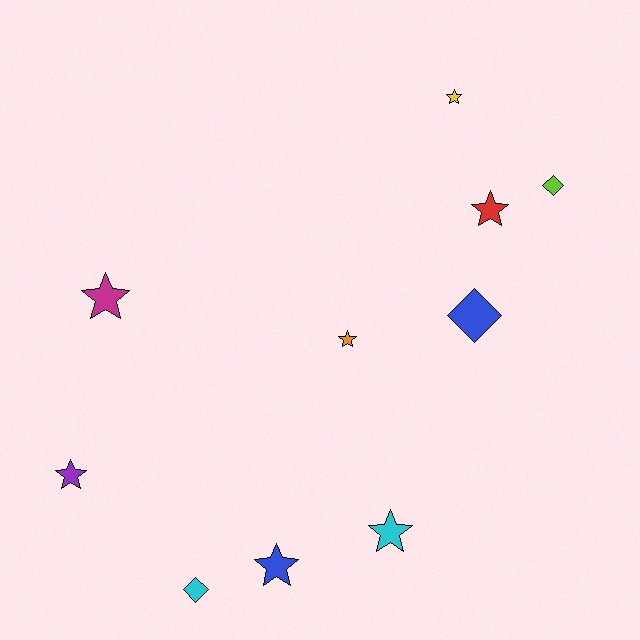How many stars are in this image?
There are 7 stars.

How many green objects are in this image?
There are no green objects.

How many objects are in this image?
There are 10 objects.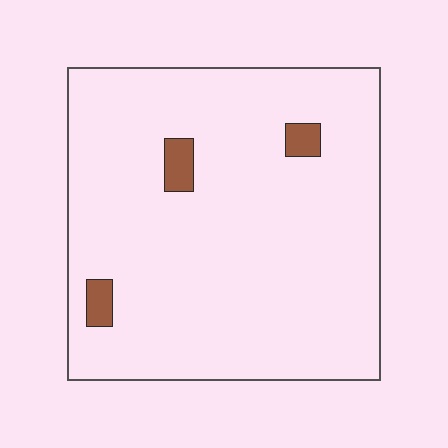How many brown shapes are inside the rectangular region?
3.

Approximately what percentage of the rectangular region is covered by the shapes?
Approximately 5%.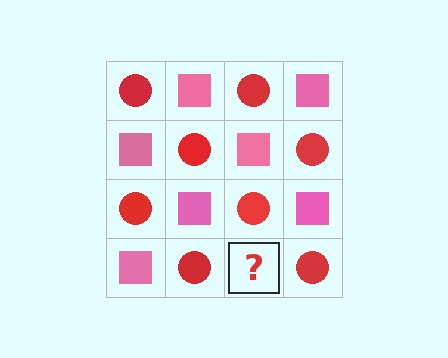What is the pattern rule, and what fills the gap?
The rule is that it alternates red circle and pink square in a checkerboard pattern. The gap should be filled with a pink square.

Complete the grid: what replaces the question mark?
The question mark should be replaced with a pink square.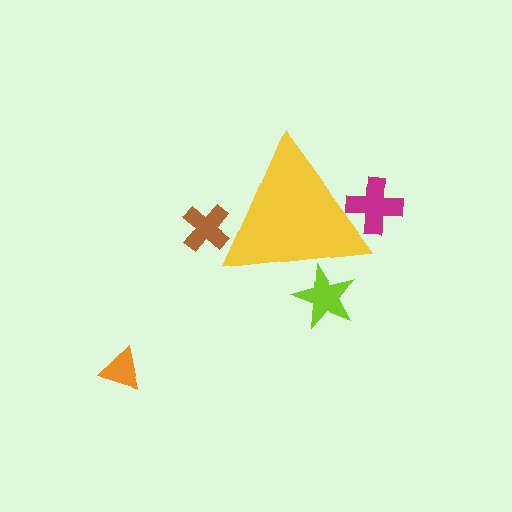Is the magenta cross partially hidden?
Yes, the magenta cross is partially hidden behind the yellow triangle.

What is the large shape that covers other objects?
A yellow triangle.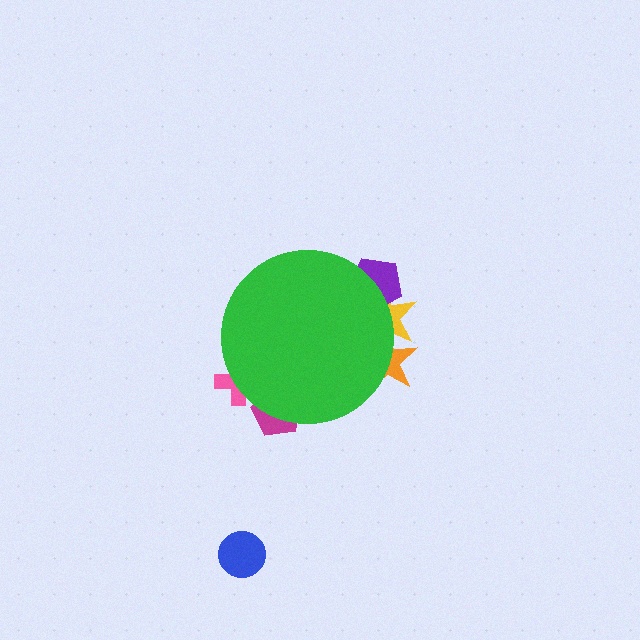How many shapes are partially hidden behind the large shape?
5 shapes are partially hidden.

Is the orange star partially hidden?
Yes, the orange star is partially hidden behind the green circle.